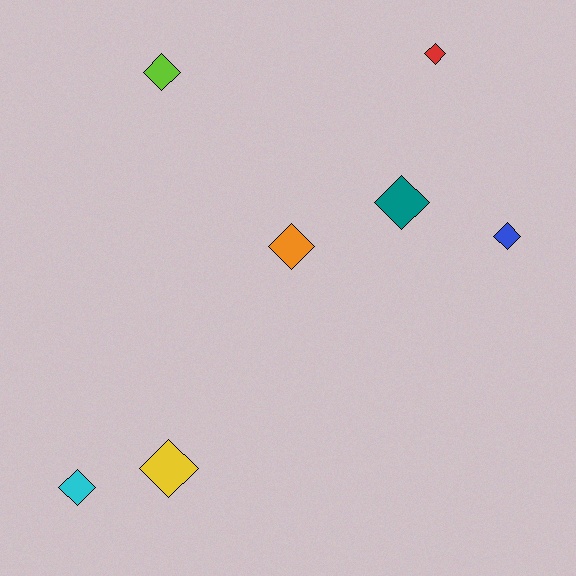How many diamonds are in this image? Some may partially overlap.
There are 7 diamonds.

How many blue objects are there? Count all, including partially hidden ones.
There is 1 blue object.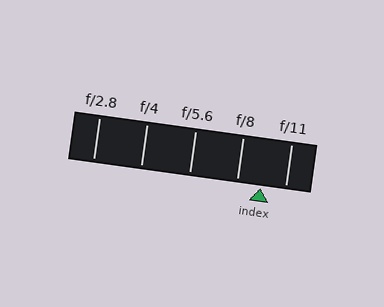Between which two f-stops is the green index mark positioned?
The index mark is between f/8 and f/11.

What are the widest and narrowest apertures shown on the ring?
The widest aperture shown is f/2.8 and the narrowest is f/11.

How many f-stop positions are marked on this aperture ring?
There are 5 f-stop positions marked.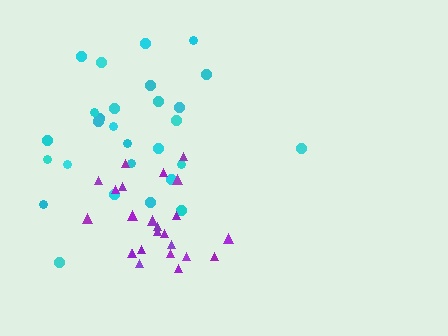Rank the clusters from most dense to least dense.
purple, cyan.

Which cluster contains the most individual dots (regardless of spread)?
Cyan (28).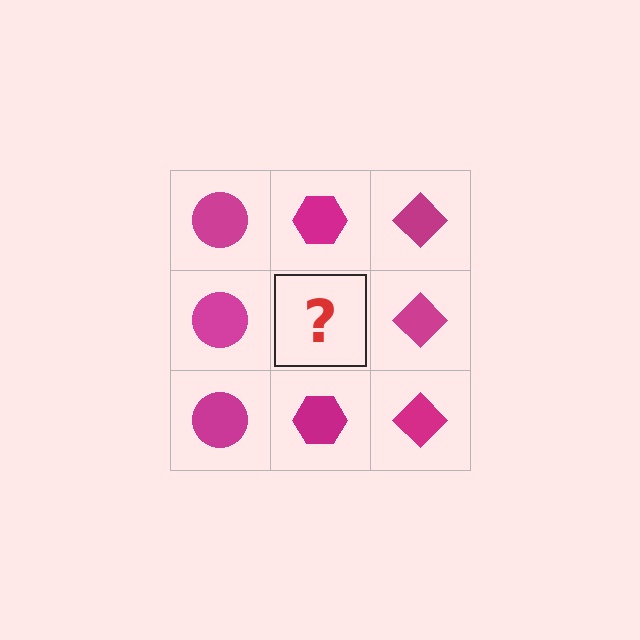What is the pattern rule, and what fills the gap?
The rule is that each column has a consistent shape. The gap should be filled with a magenta hexagon.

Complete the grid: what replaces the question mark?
The question mark should be replaced with a magenta hexagon.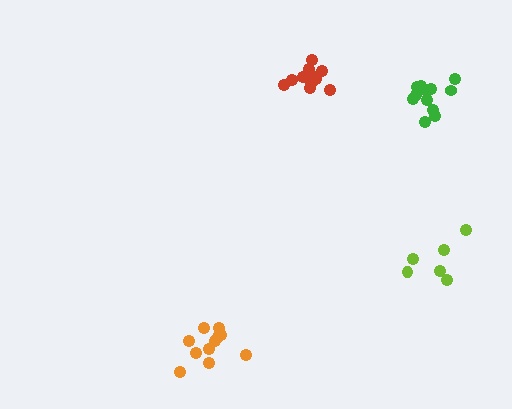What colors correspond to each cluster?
The clusters are colored: lime, green, red, orange.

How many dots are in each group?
Group 1: 6 dots, Group 2: 12 dots, Group 3: 12 dots, Group 4: 12 dots (42 total).